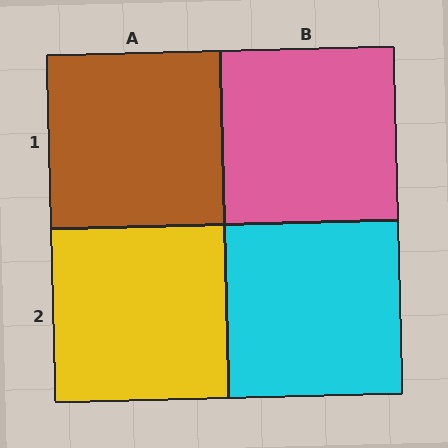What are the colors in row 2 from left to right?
Yellow, cyan.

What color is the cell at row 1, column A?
Brown.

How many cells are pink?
1 cell is pink.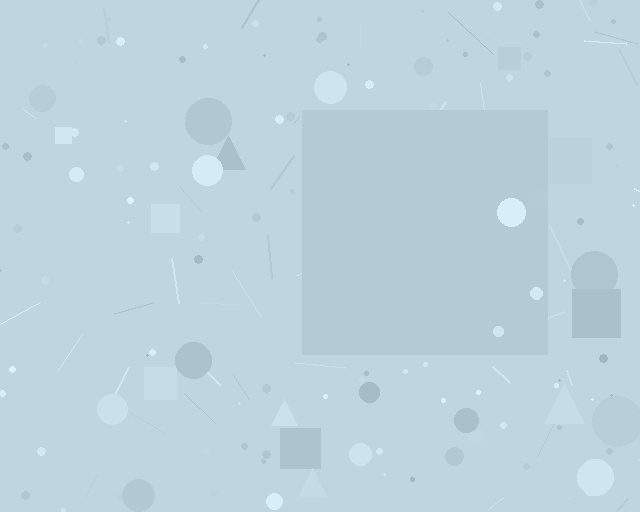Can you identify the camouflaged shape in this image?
The camouflaged shape is a square.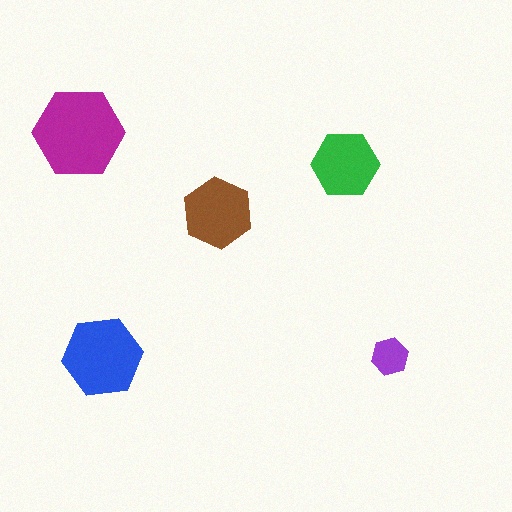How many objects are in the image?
There are 5 objects in the image.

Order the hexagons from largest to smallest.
the magenta one, the blue one, the brown one, the green one, the purple one.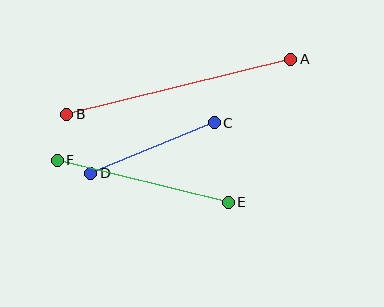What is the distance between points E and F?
The distance is approximately 176 pixels.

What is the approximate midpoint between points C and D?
The midpoint is at approximately (153, 148) pixels.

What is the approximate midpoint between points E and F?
The midpoint is at approximately (143, 181) pixels.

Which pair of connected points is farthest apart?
Points A and B are farthest apart.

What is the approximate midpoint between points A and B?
The midpoint is at approximately (179, 87) pixels.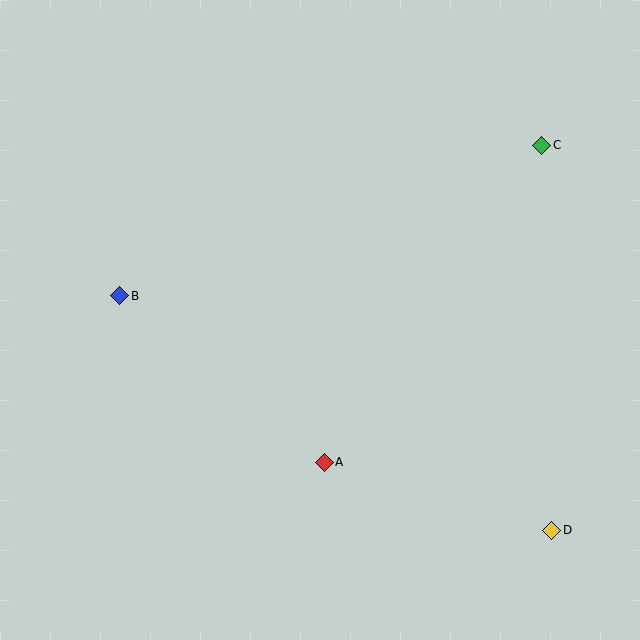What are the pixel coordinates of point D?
Point D is at (552, 530).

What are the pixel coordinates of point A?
Point A is at (324, 462).